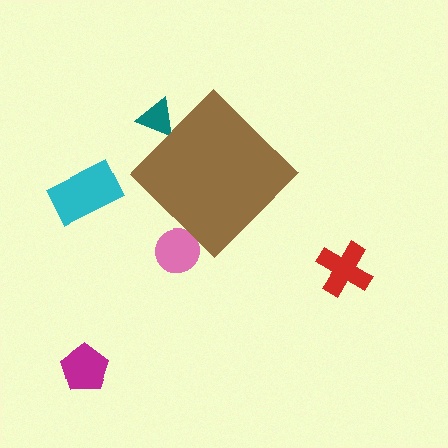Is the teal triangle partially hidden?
Yes, the teal triangle is partially hidden behind the brown diamond.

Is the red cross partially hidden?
No, the red cross is fully visible.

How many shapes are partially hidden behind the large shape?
2 shapes are partially hidden.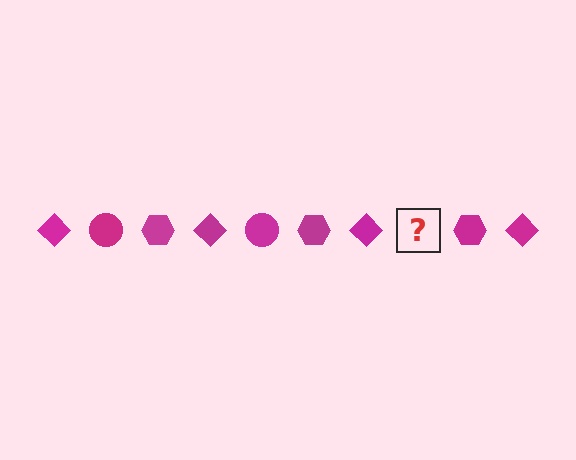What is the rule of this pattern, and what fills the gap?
The rule is that the pattern cycles through diamond, circle, hexagon shapes in magenta. The gap should be filled with a magenta circle.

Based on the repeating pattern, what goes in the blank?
The blank should be a magenta circle.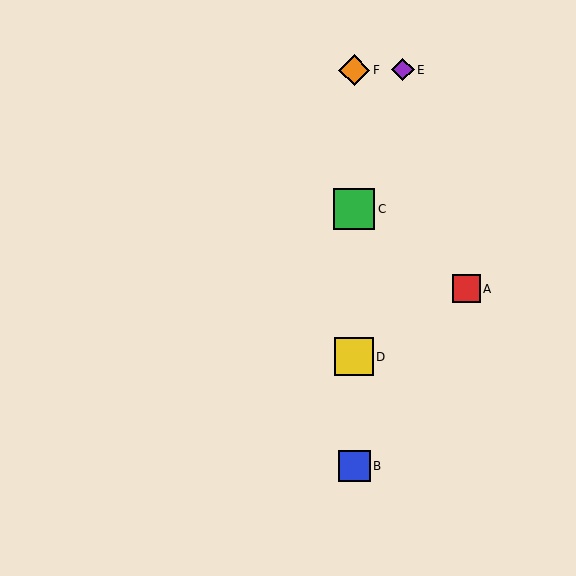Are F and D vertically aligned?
Yes, both are at x≈354.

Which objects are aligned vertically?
Objects B, C, D, F are aligned vertically.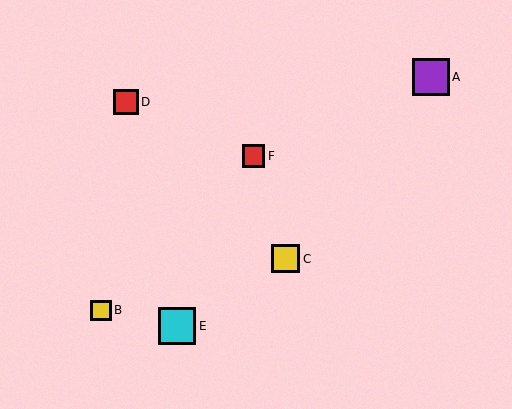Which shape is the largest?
The cyan square (labeled E) is the largest.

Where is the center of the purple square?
The center of the purple square is at (431, 77).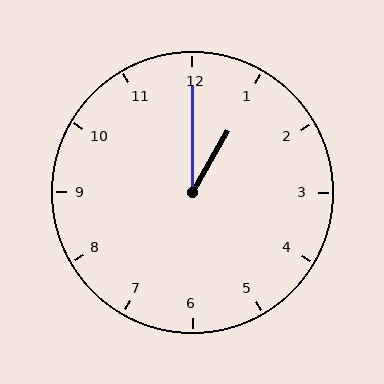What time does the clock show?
1:00.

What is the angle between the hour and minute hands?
Approximately 30 degrees.